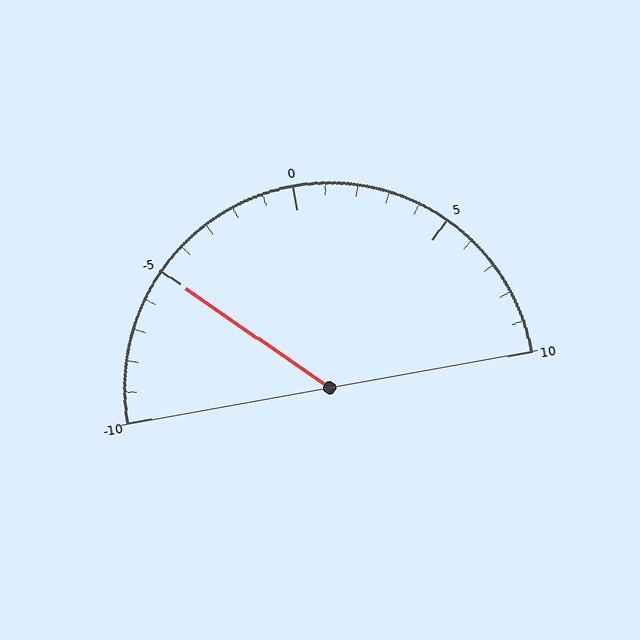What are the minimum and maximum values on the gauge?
The gauge ranges from -10 to 10.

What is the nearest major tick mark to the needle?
The nearest major tick mark is -5.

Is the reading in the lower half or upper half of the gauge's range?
The reading is in the lower half of the range (-10 to 10).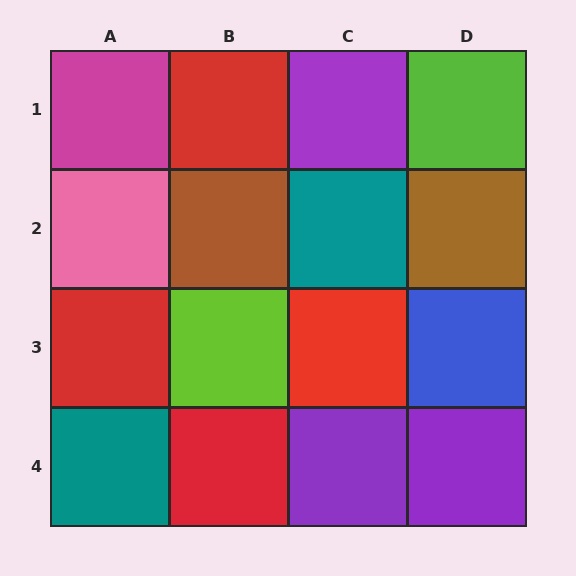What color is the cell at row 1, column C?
Purple.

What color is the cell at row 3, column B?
Lime.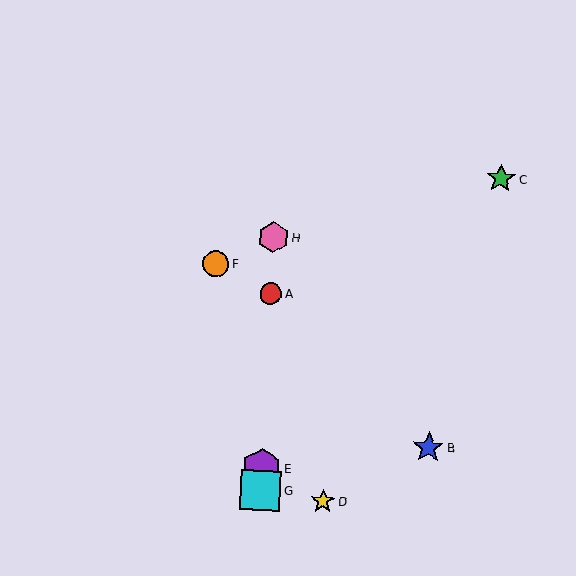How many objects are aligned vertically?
4 objects (A, E, G, H) are aligned vertically.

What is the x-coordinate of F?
Object F is at x≈216.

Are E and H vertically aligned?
Yes, both are at x≈262.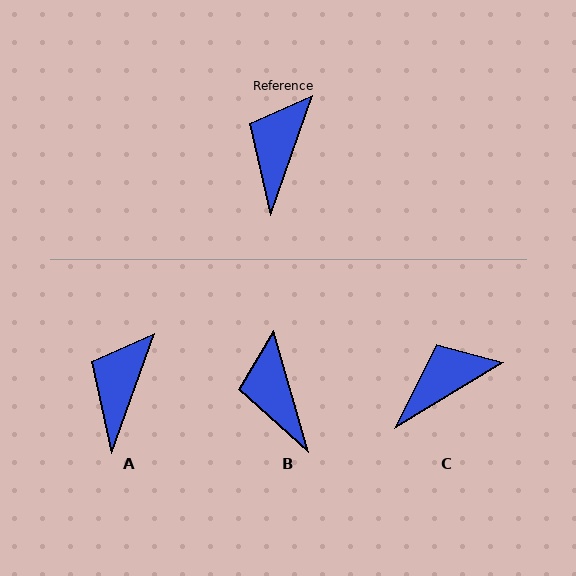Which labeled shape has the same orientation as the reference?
A.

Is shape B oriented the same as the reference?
No, it is off by about 36 degrees.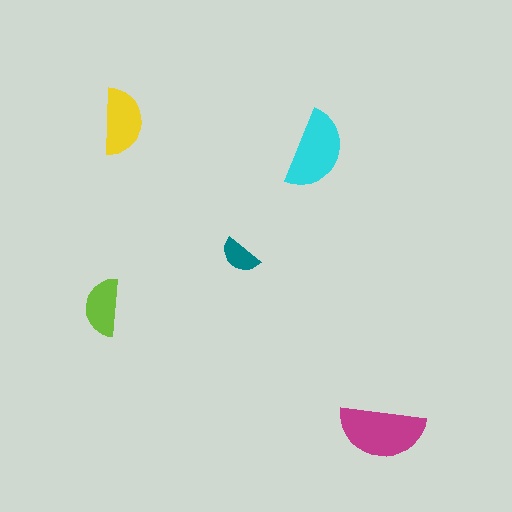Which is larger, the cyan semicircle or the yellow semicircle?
The cyan one.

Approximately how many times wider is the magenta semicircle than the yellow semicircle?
About 1.5 times wider.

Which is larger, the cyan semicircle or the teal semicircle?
The cyan one.